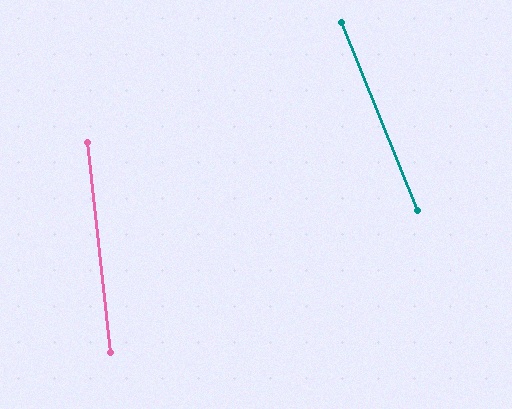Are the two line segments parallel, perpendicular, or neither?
Neither parallel nor perpendicular — they differ by about 16°.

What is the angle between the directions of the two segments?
Approximately 16 degrees.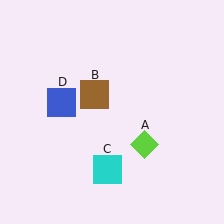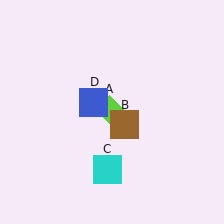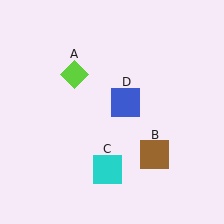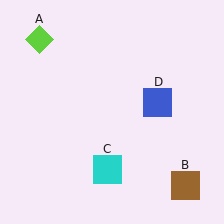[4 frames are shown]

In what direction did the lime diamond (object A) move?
The lime diamond (object A) moved up and to the left.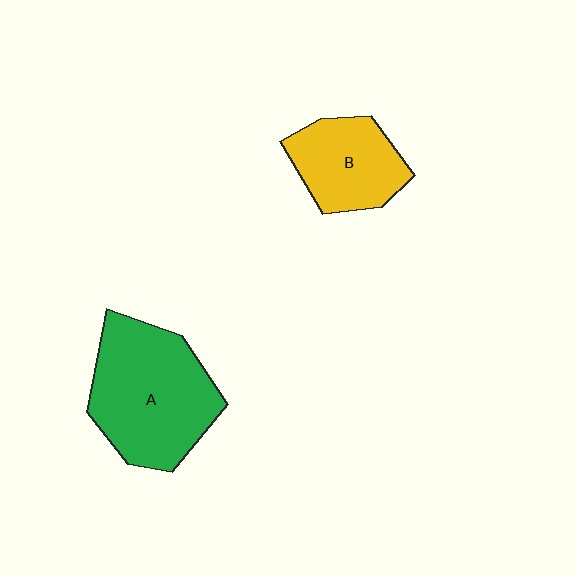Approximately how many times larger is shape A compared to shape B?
Approximately 1.7 times.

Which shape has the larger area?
Shape A (green).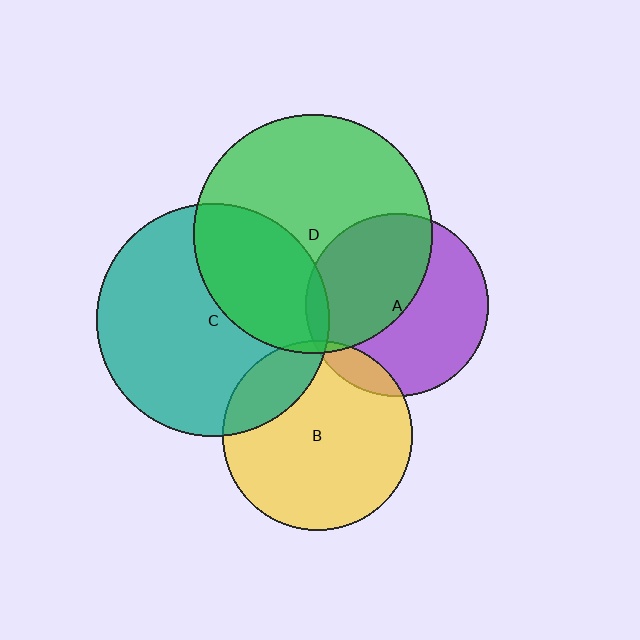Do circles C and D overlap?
Yes.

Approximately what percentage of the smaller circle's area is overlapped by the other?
Approximately 35%.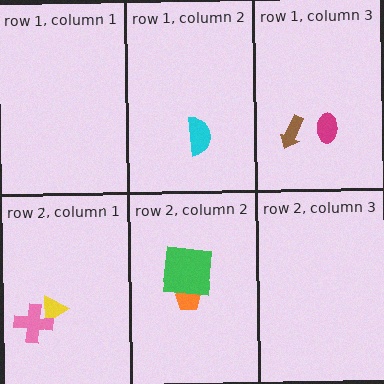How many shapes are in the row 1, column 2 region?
1.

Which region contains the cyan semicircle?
The row 1, column 2 region.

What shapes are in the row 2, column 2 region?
The orange pentagon, the green square.